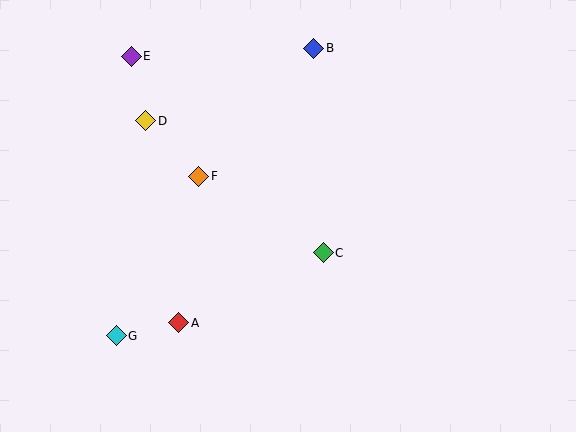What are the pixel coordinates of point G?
Point G is at (116, 336).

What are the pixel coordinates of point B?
Point B is at (314, 48).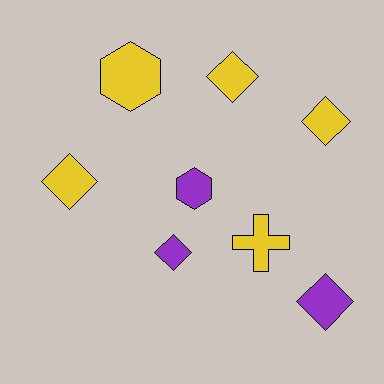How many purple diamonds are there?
There are 2 purple diamonds.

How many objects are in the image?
There are 8 objects.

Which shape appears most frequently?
Diamond, with 5 objects.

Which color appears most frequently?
Yellow, with 5 objects.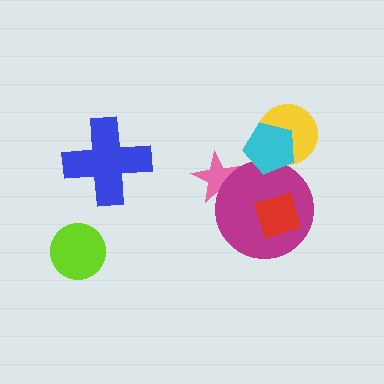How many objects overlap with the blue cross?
0 objects overlap with the blue cross.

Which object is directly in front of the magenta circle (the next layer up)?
The red diamond is directly in front of the magenta circle.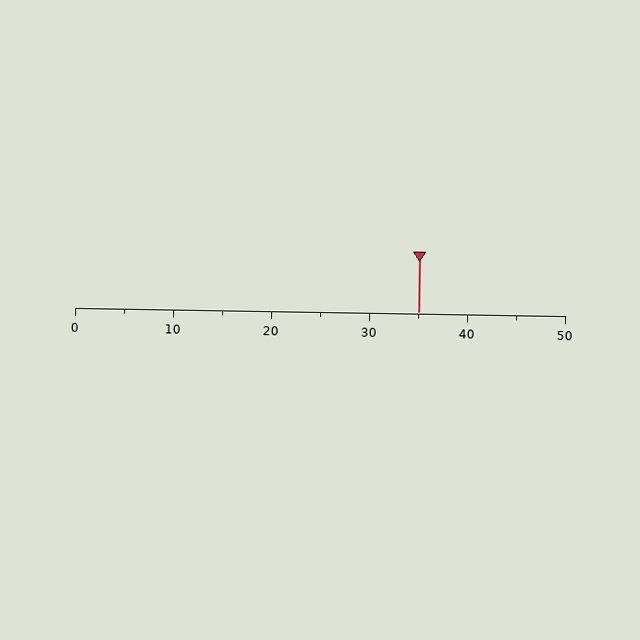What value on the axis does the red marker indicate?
The marker indicates approximately 35.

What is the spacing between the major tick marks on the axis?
The major ticks are spaced 10 apart.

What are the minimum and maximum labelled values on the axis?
The axis runs from 0 to 50.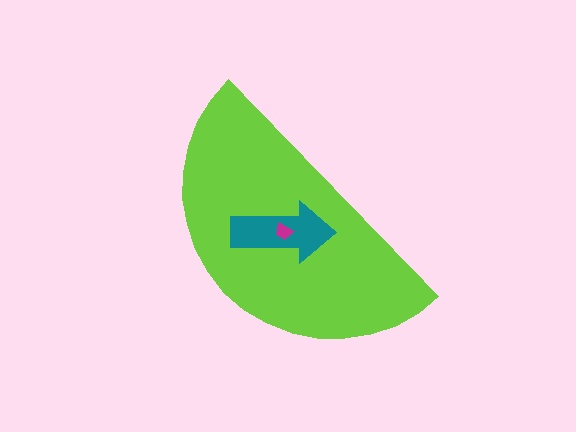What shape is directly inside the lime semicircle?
The teal arrow.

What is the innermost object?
The magenta trapezoid.